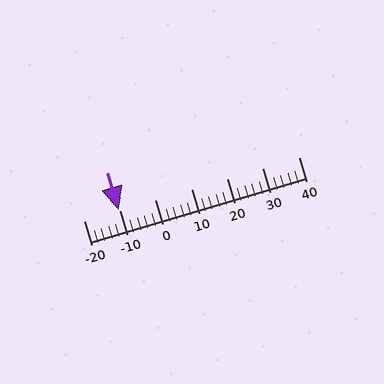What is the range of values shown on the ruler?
The ruler shows values from -20 to 40.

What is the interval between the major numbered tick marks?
The major tick marks are spaced 10 units apart.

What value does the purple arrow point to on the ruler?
The purple arrow points to approximately -10.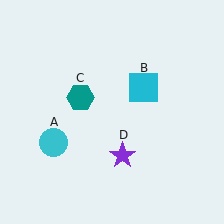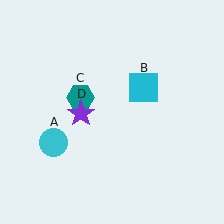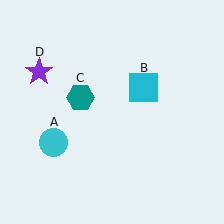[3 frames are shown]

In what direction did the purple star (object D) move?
The purple star (object D) moved up and to the left.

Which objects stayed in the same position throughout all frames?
Cyan circle (object A) and cyan square (object B) and teal hexagon (object C) remained stationary.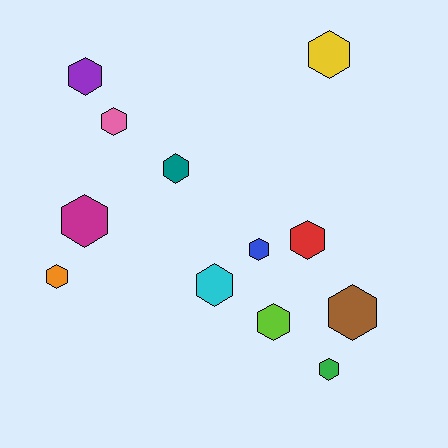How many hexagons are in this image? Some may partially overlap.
There are 12 hexagons.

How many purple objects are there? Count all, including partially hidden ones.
There is 1 purple object.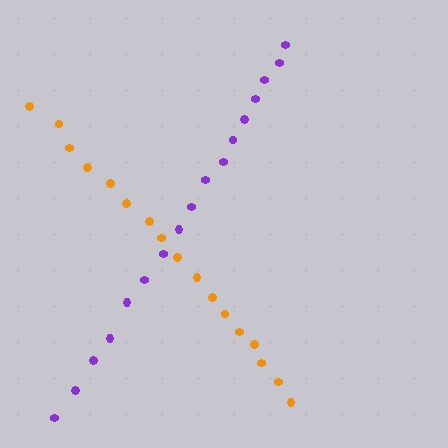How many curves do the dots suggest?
There are 2 distinct paths.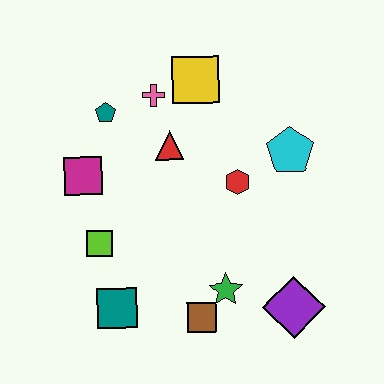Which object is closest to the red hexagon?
The cyan pentagon is closest to the red hexagon.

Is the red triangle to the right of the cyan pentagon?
No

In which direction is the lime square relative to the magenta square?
The lime square is below the magenta square.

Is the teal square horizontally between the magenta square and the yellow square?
Yes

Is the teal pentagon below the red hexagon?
No